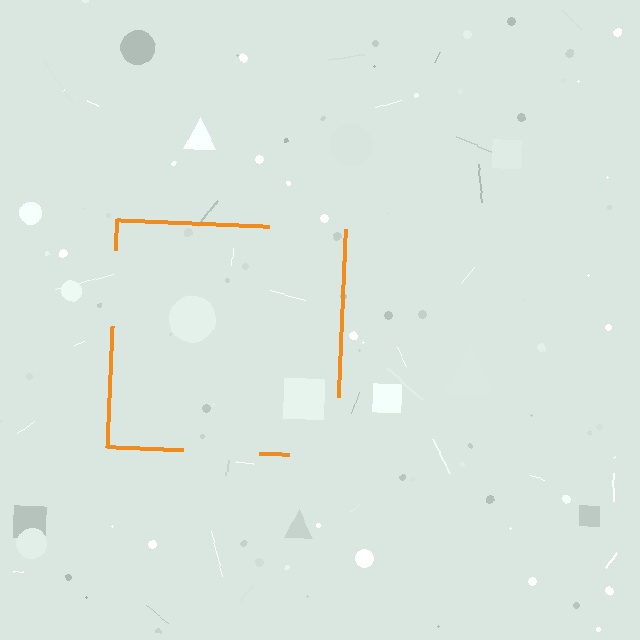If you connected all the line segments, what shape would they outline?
They would outline a square.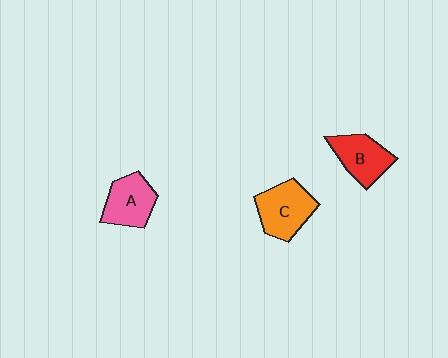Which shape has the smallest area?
Shape B (red).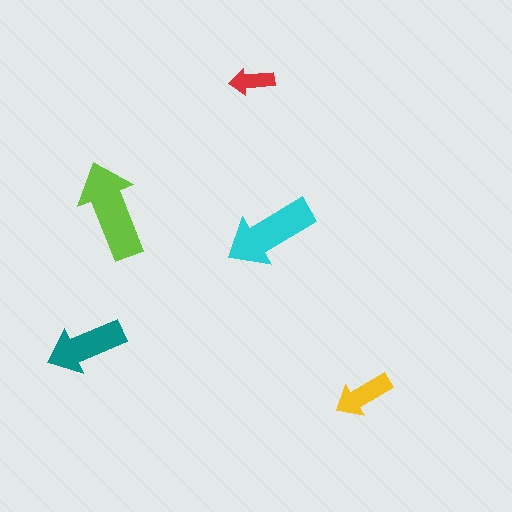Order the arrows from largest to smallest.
the lime one, the cyan one, the teal one, the yellow one, the red one.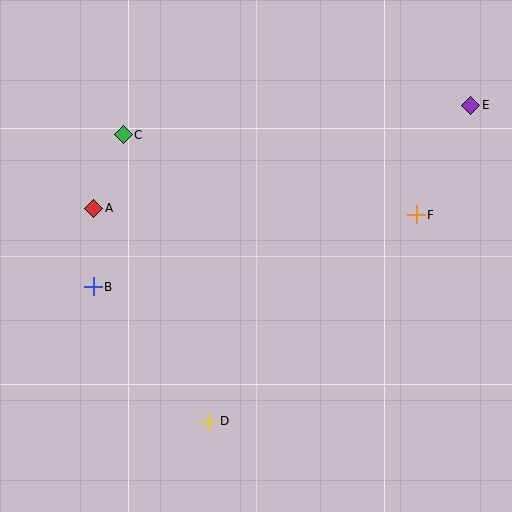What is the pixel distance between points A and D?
The distance between A and D is 242 pixels.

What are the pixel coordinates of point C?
Point C is at (123, 135).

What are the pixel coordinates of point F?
Point F is at (416, 215).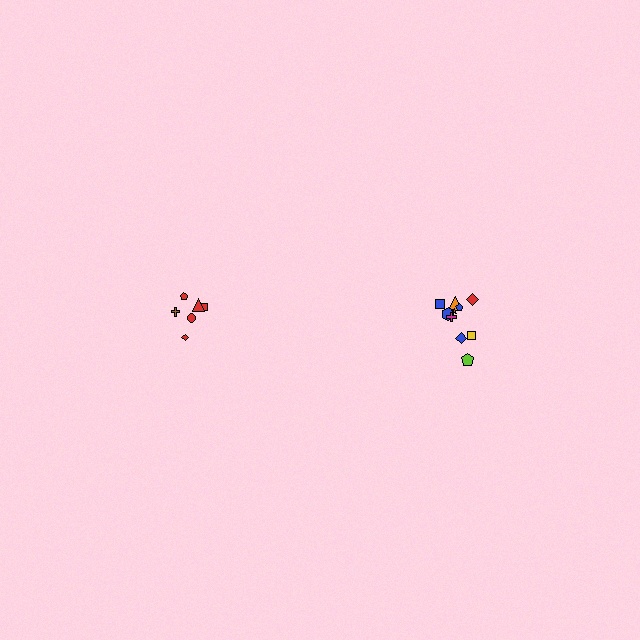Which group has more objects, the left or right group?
The right group.